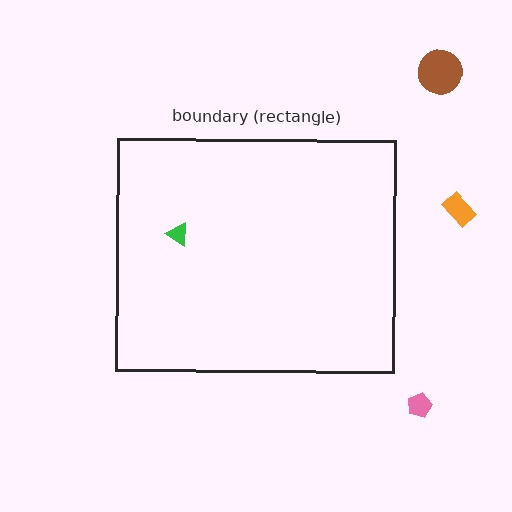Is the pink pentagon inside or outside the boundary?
Outside.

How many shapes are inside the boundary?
1 inside, 3 outside.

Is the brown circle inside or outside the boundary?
Outside.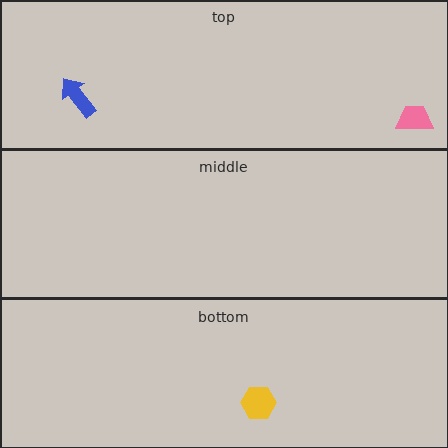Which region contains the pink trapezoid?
The top region.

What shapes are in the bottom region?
The yellow hexagon.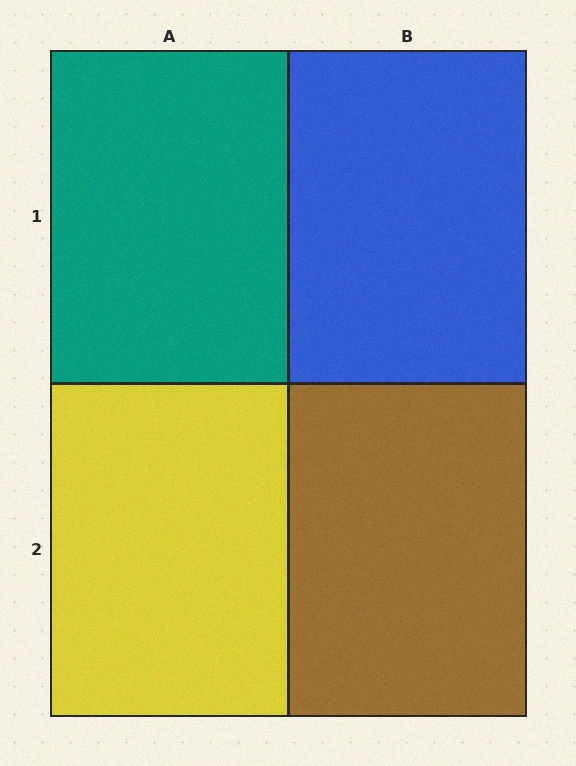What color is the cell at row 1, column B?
Blue.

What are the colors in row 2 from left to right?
Yellow, brown.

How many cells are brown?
1 cell is brown.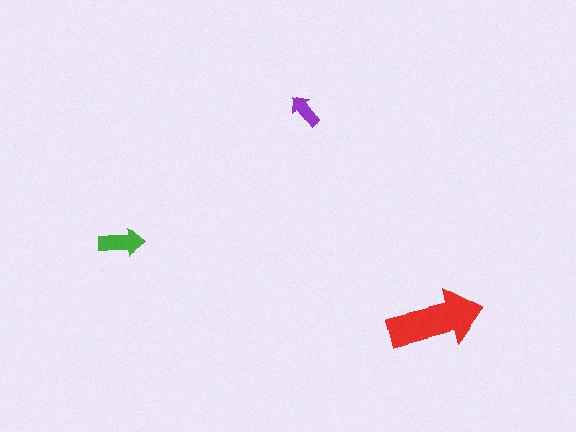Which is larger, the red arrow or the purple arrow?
The red one.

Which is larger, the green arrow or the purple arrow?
The green one.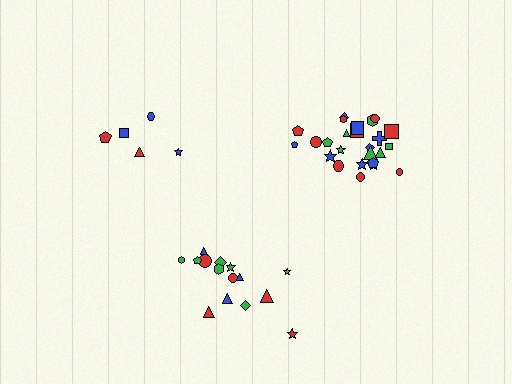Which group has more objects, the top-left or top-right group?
The top-right group.